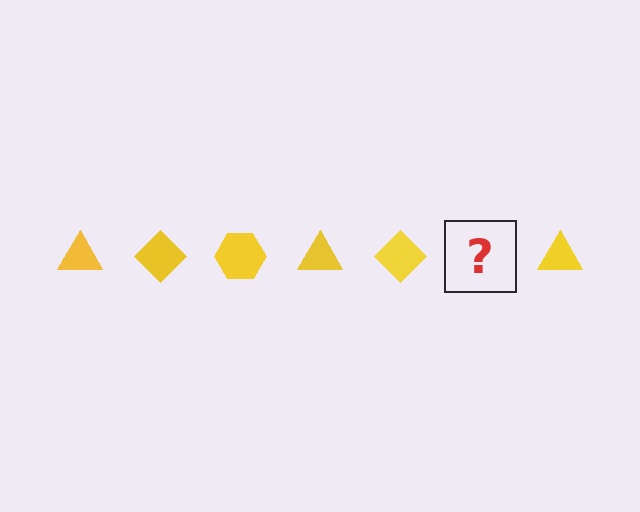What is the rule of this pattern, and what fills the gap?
The rule is that the pattern cycles through triangle, diamond, hexagon shapes in yellow. The gap should be filled with a yellow hexagon.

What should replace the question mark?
The question mark should be replaced with a yellow hexagon.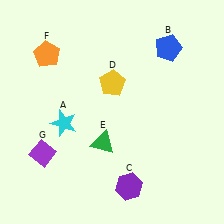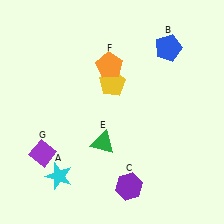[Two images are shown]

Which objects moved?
The objects that moved are: the cyan star (A), the orange pentagon (F).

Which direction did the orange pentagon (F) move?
The orange pentagon (F) moved right.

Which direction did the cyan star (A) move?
The cyan star (A) moved down.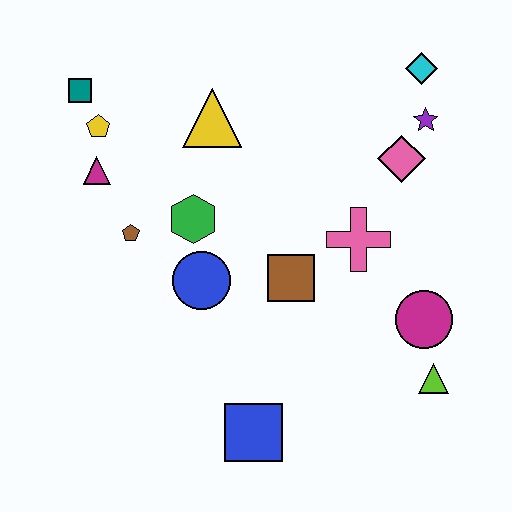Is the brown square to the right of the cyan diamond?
No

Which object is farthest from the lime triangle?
The teal square is farthest from the lime triangle.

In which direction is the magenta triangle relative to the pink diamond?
The magenta triangle is to the left of the pink diamond.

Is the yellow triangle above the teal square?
No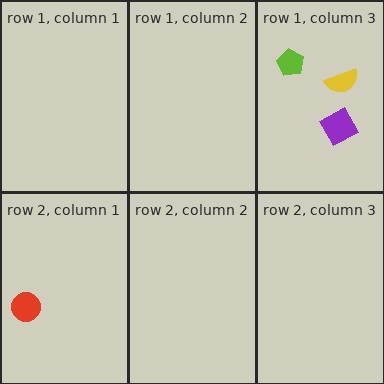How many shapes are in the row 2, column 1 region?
1.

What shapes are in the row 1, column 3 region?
The lime pentagon, the purple diamond, the yellow semicircle.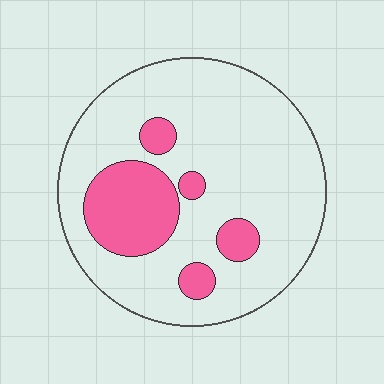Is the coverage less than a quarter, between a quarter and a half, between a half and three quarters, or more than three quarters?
Less than a quarter.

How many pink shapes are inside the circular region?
5.